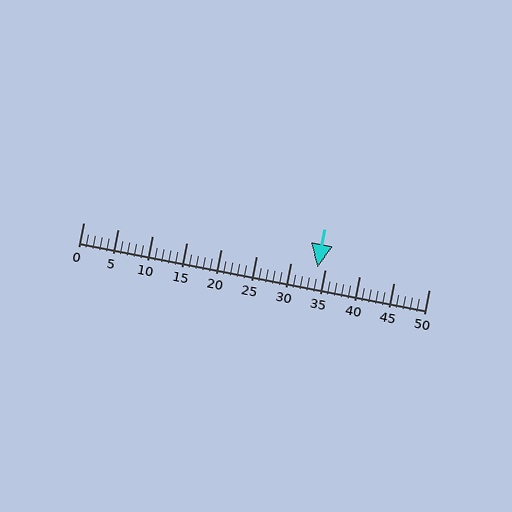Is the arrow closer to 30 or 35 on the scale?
The arrow is closer to 35.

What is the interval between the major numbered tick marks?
The major tick marks are spaced 5 units apart.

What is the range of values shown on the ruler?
The ruler shows values from 0 to 50.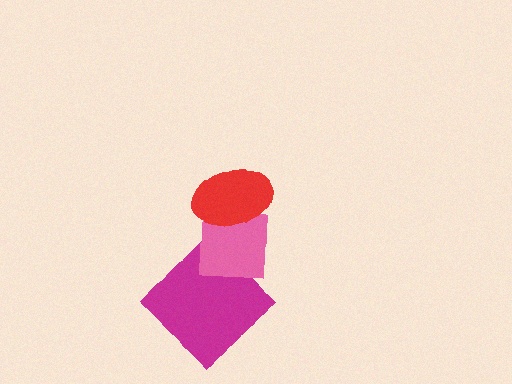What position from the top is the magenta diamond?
The magenta diamond is 3rd from the top.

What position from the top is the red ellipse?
The red ellipse is 1st from the top.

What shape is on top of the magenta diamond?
The pink square is on top of the magenta diamond.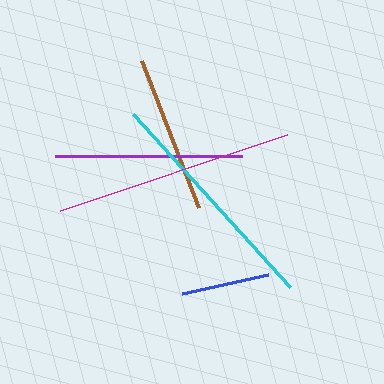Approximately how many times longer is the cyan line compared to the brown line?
The cyan line is approximately 1.5 times the length of the brown line.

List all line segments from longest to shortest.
From longest to shortest: magenta, cyan, purple, brown, blue.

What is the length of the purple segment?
The purple segment is approximately 187 pixels long.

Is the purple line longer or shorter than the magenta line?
The magenta line is longer than the purple line.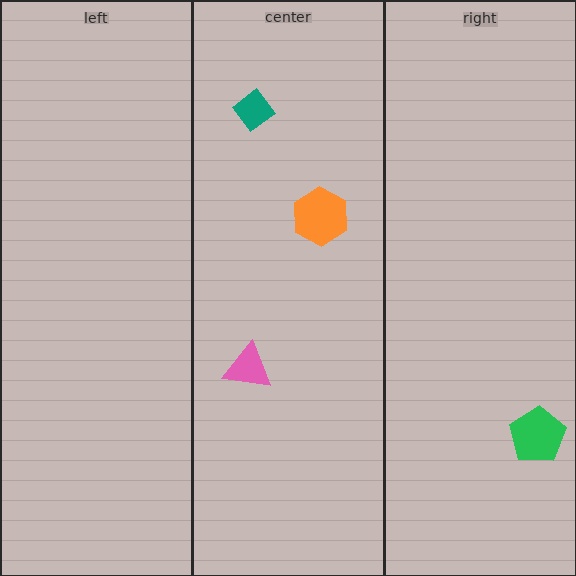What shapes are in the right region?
The green pentagon.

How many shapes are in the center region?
3.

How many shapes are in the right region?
1.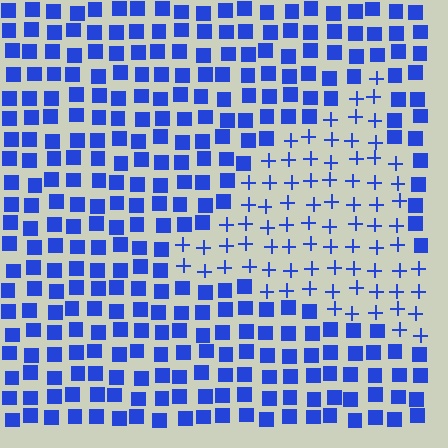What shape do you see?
I see a triangle.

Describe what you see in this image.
The image is filled with small blue elements arranged in a uniform grid. A triangle-shaped region contains plus signs, while the surrounding area contains squares. The boundary is defined purely by the change in element shape.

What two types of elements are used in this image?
The image uses plus signs inside the triangle region and squares outside it.